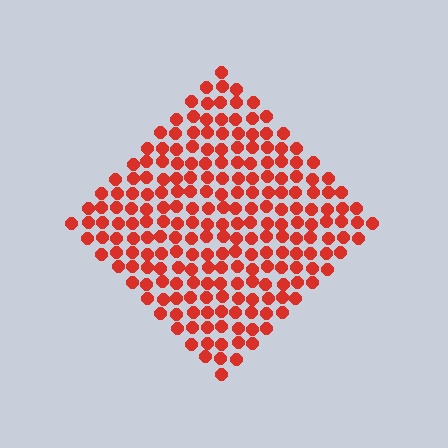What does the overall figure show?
The overall figure shows a diamond.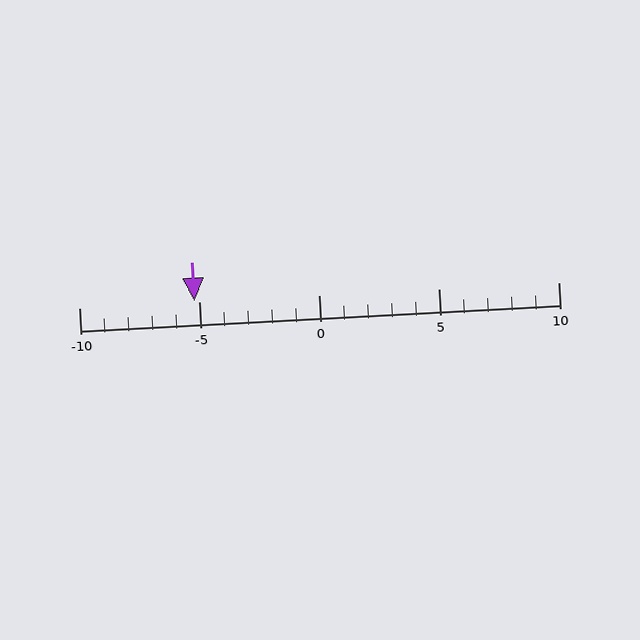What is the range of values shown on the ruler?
The ruler shows values from -10 to 10.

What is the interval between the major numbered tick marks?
The major tick marks are spaced 5 units apart.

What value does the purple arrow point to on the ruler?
The purple arrow points to approximately -5.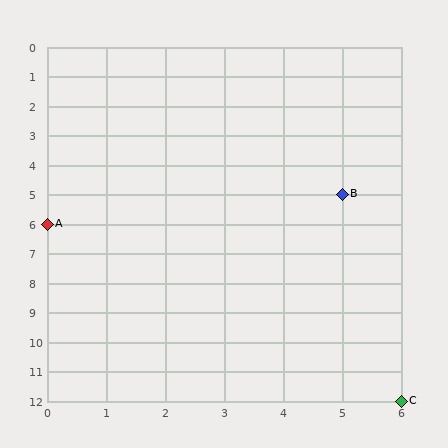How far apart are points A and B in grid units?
Points A and B are 5 columns and 1 row apart (about 5.1 grid units diagonally).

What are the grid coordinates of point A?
Point A is at grid coordinates (0, 6).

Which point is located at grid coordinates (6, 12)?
Point C is at (6, 12).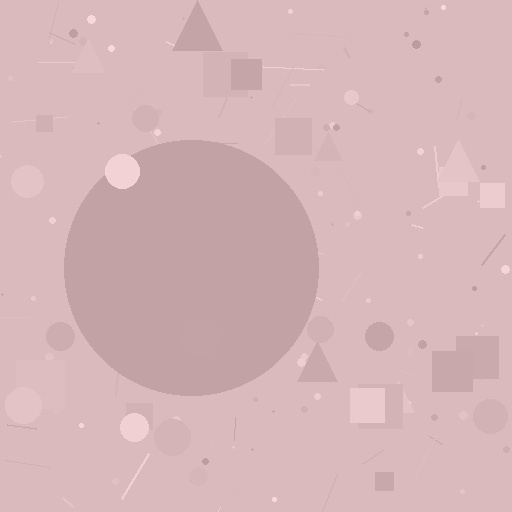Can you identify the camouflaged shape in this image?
The camouflaged shape is a circle.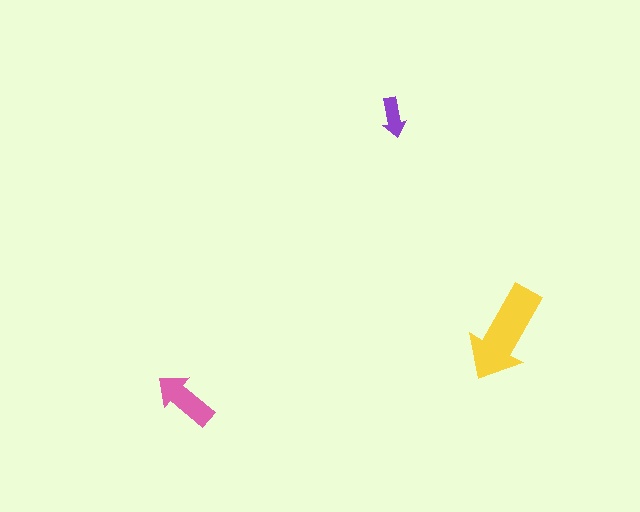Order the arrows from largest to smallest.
the yellow one, the pink one, the purple one.